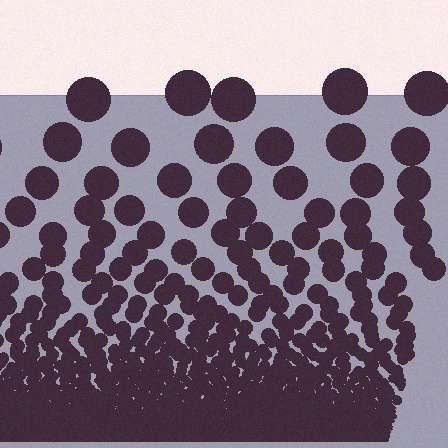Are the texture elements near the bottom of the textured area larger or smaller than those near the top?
Smaller. The gradient is inverted — elements near the bottom are smaller and denser.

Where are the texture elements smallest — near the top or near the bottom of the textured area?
Near the bottom.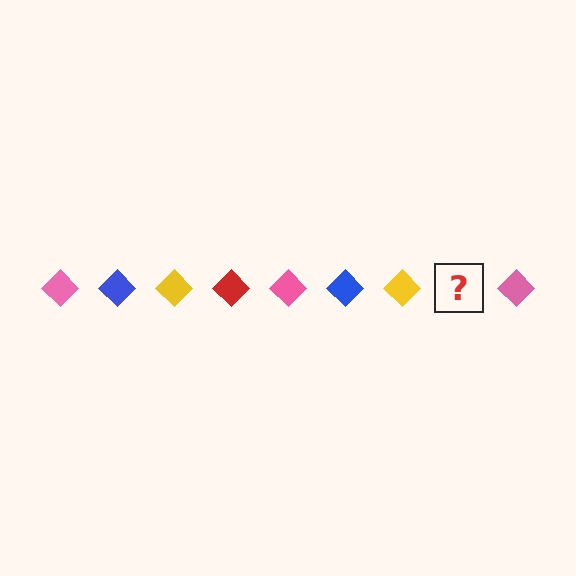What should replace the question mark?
The question mark should be replaced with a red diamond.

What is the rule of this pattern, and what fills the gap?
The rule is that the pattern cycles through pink, blue, yellow, red diamonds. The gap should be filled with a red diamond.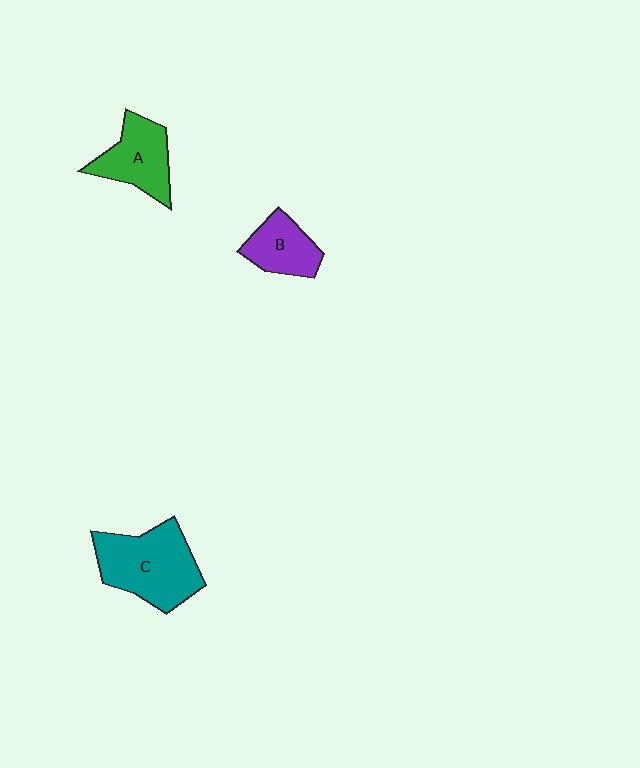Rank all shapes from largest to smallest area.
From largest to smallest: C (teal), A (green), B (purple).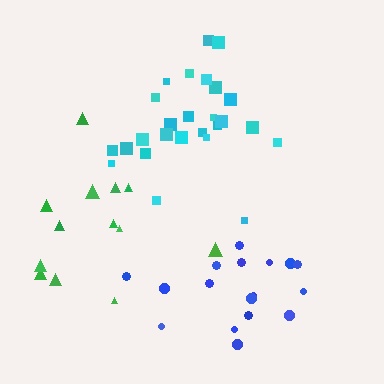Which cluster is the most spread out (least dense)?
Green.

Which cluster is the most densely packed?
Cyan.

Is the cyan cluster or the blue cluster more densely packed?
Cyan.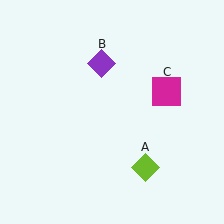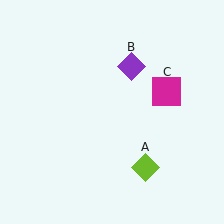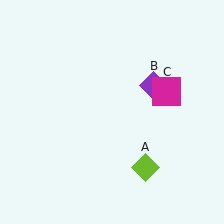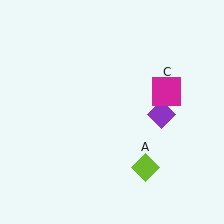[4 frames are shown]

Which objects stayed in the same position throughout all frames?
Lime diamond (object A) and magenta square (object C) remained stationary.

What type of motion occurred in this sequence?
The purple diamond (object B) rotated clockwise around the center of the scene.